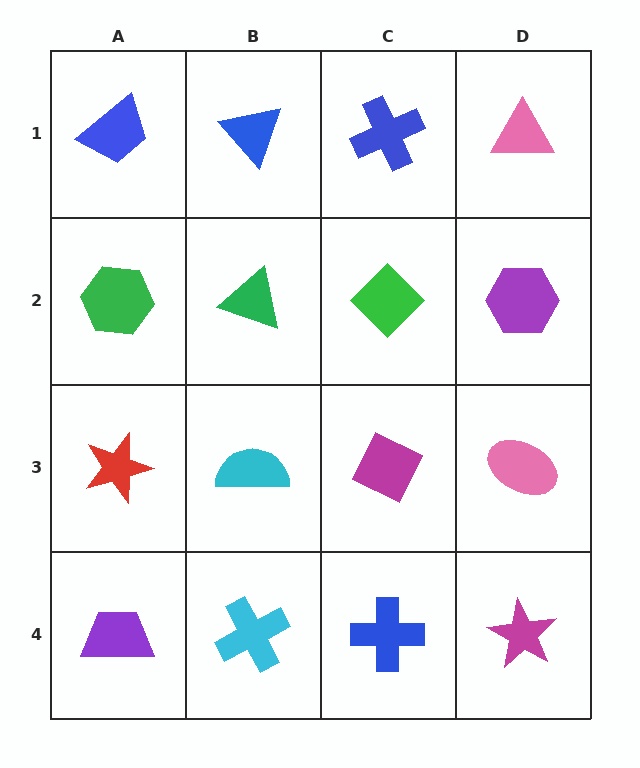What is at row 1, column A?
A blue trapezoid.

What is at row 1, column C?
A blue cross.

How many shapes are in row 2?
4 shapes.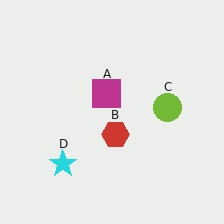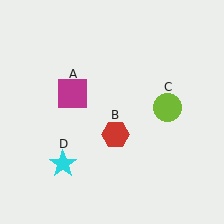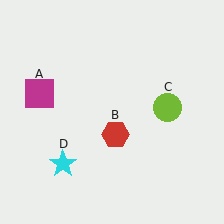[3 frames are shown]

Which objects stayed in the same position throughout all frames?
Red hexagon (object B) and lime circle (object C) and cyan star (object D) remained stationary.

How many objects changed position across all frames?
1 object changed position: magenta square (object A).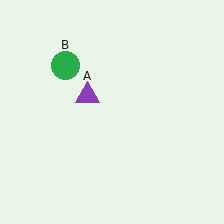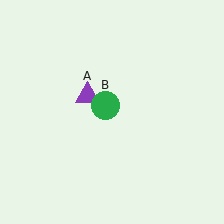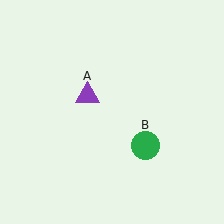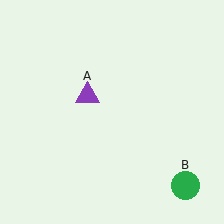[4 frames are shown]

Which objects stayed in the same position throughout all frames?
Purple triangle (object A) remained stationary.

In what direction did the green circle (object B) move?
The green circle (object B) moved down and to the right.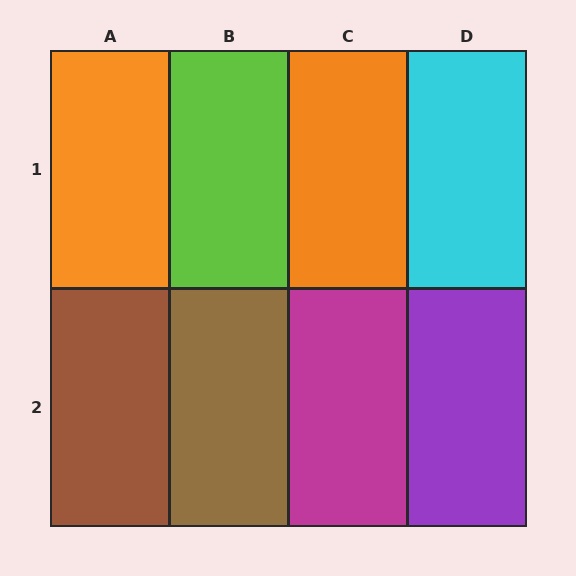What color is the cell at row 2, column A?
Brown.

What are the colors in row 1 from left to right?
Orange, lime, orange, cyan.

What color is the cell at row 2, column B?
Brown.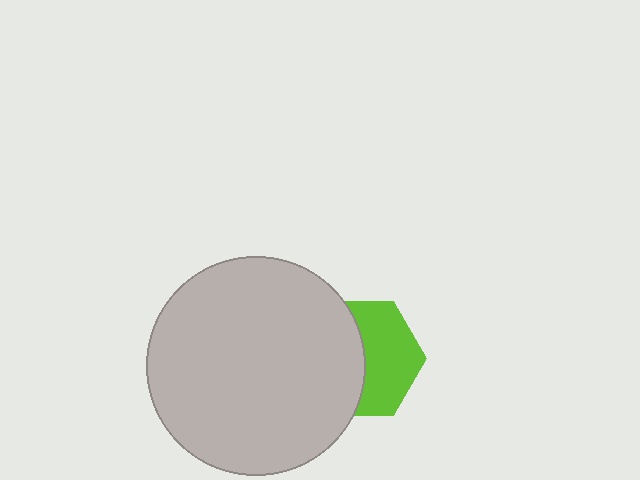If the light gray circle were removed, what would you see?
You would see the complete lime hexagon.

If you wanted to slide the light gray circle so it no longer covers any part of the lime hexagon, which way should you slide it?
Slide it left — that is the most direct way to separate the two shapes.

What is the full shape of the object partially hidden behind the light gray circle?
The partially hidden object is a lime hexagon.